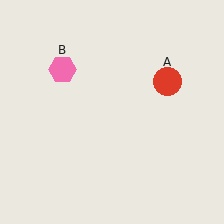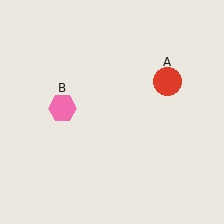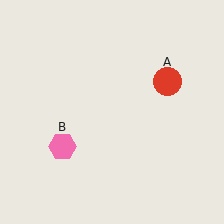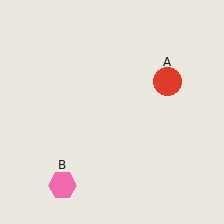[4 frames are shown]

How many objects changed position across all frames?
1 object changed position: pink hexagon (object B).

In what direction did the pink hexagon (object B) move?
The pink hexagon (object B) moved down.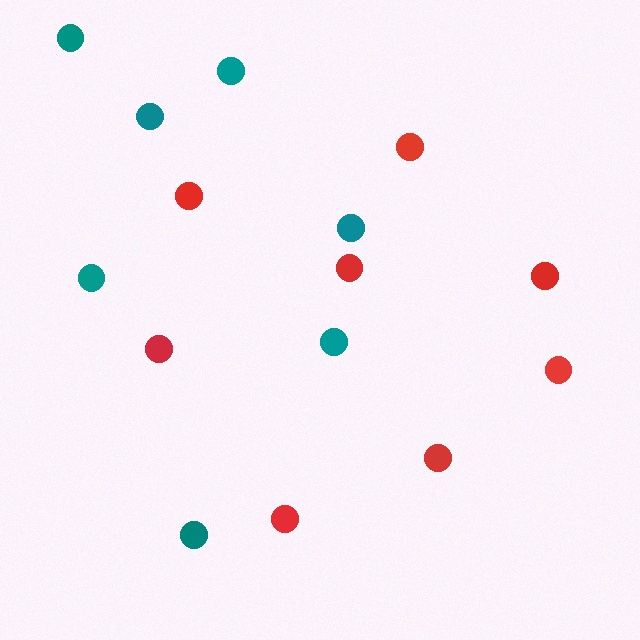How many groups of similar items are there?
There are 2 groups: one group of red circles (8) and one group of teal circles (7).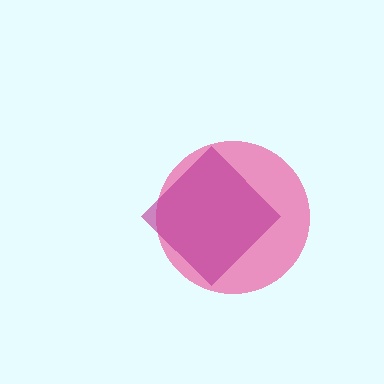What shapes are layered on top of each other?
The layered shapes are: a pink circle, a magenta diamond.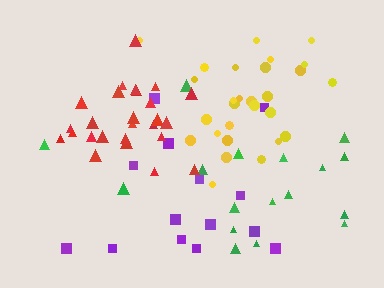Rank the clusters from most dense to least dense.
yellow, red, green, purple.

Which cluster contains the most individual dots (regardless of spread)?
Yellow (28).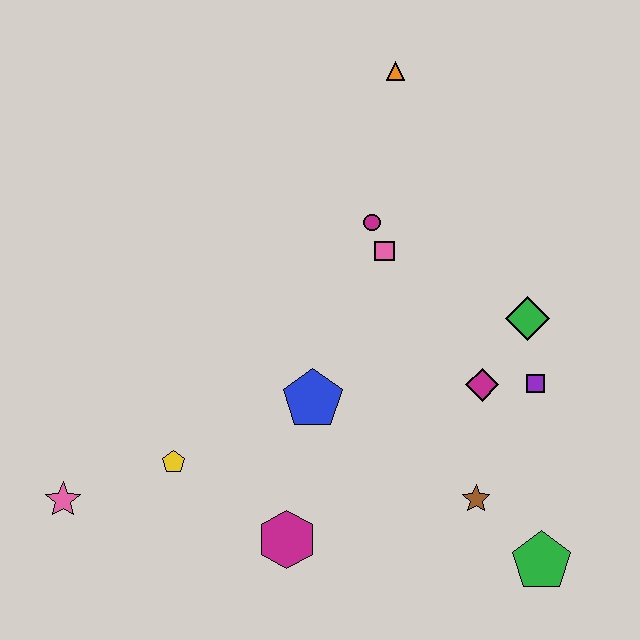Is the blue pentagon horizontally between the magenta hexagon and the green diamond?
Yes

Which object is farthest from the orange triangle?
The pink star is farthest from the orange triangle.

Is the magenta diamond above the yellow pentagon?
Yes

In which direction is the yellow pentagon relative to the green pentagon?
The yellow pentagon is to the left of the green pentagon.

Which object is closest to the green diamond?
The purple square is closest to the green diamond.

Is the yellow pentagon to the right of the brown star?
No